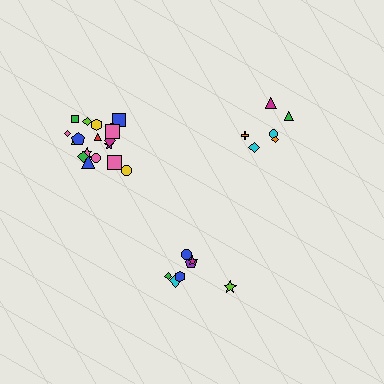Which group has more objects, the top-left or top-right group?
The top-left group.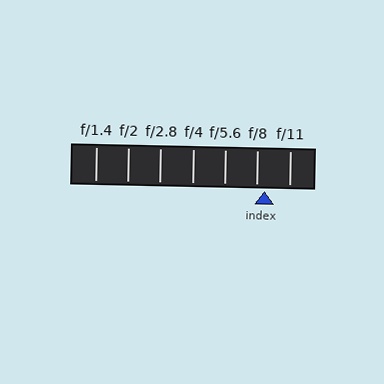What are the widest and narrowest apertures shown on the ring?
The widest aperture shown is f/1.4 and the narrowest is f/11.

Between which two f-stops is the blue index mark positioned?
The index mark is between f/8 and f/11.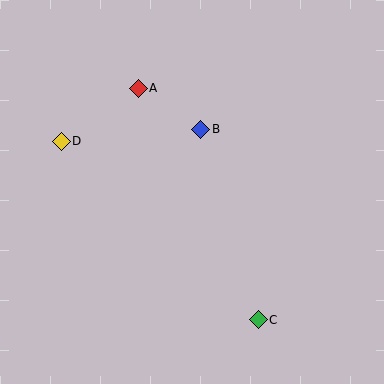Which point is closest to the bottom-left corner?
Point D is closest to the bottom-left corner.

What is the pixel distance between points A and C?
The distance between A and C is 261 pixels.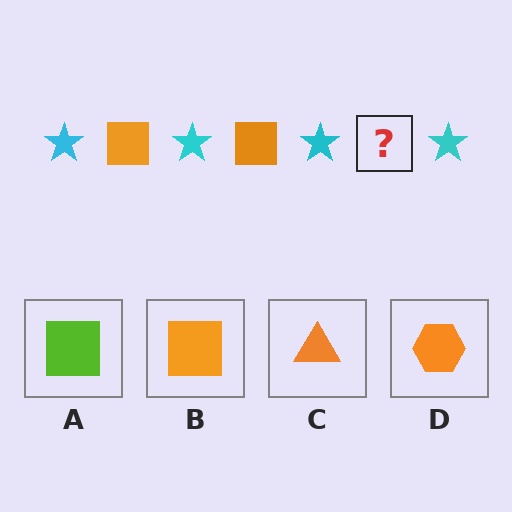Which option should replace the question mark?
Option B.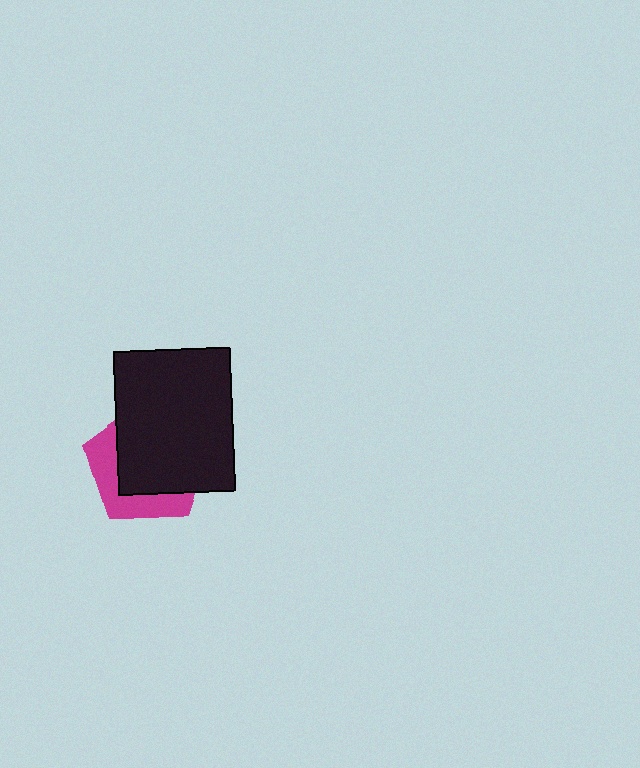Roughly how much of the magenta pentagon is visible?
A small part of it is visible (roughly 35%).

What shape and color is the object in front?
The object in front is a black rectangle.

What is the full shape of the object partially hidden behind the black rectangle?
The partially hidden object is a magenta pentagon.